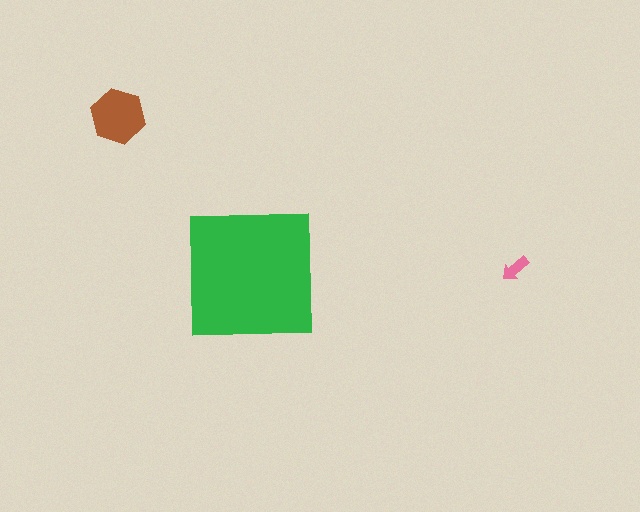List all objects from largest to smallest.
The green square, the brown hexagon, the pink arrow.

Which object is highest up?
The brown hexagon is topmost.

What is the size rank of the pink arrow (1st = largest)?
3rd.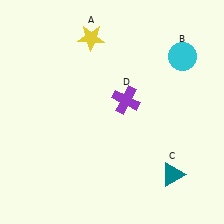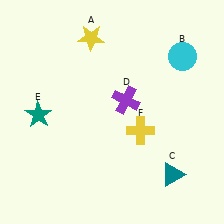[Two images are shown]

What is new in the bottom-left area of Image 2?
A teal star (E) was added in the bottom-left area of Image 2.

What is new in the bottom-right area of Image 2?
A yellow cross (F) was added in the bottom-right area of Image 2.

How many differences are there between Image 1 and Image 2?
There are 2 differences between the two images.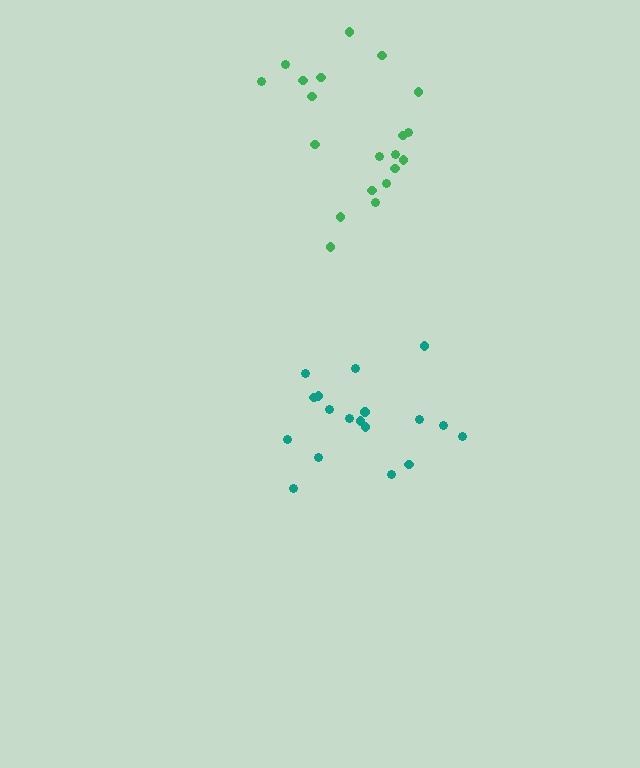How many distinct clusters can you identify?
There are 2 distinct clusters.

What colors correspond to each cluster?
The clusters are colored: teal, green.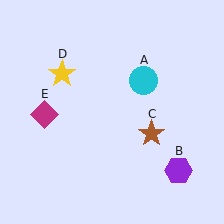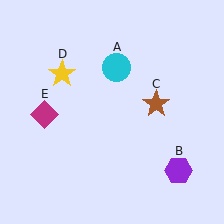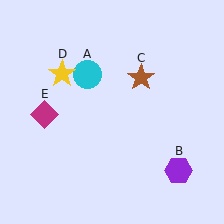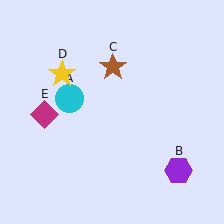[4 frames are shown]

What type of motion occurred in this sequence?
The cyan circle (object A), brown star (object C) rotated counterclockwise around the center of the scene.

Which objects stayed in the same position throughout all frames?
Purple hexagon (object B) and yellow star (object D) and magenta diamond (object E) remained stationary.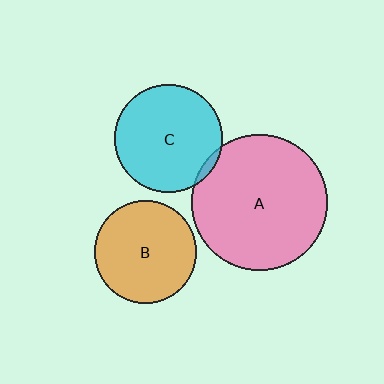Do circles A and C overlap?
Yes.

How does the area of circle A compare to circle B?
Approximately 1.8 times.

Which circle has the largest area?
Circle A (pink).